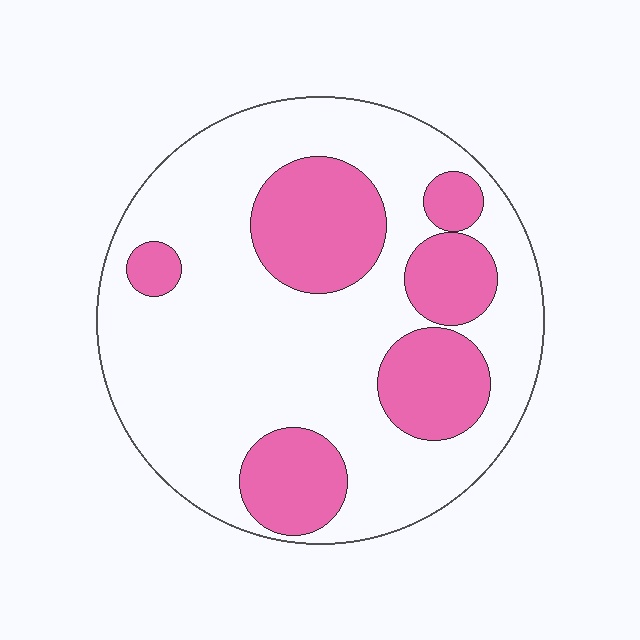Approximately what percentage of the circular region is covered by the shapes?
Approximately 30%.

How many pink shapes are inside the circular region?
6.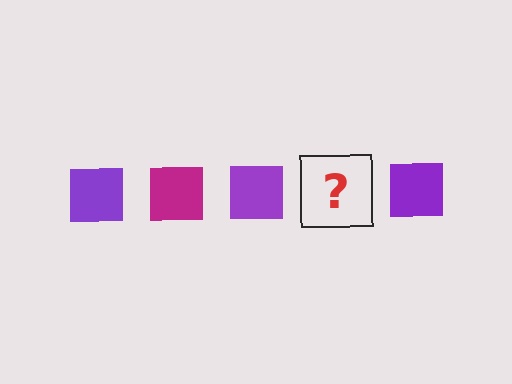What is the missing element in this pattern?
The missing element is a magenta square.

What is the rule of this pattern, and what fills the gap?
The rule is that the pattern cycles through purple, magenta squares. The gap should be filled with a magenta square.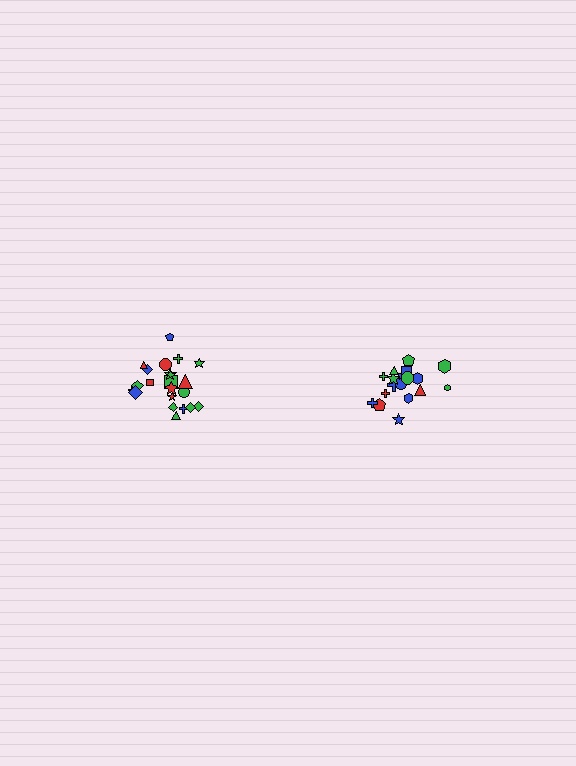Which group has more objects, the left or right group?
The left group.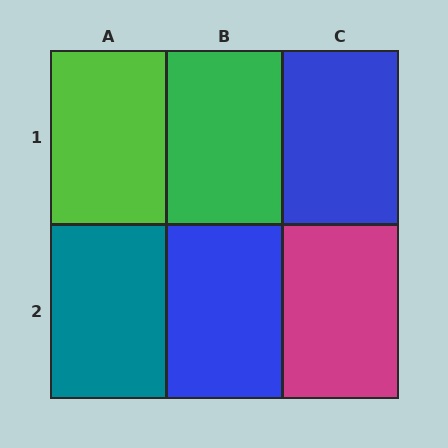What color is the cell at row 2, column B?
Blue.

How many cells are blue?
2 cells are blue.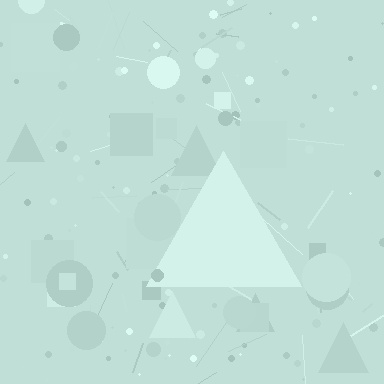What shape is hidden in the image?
A triangle is hidden in the image.